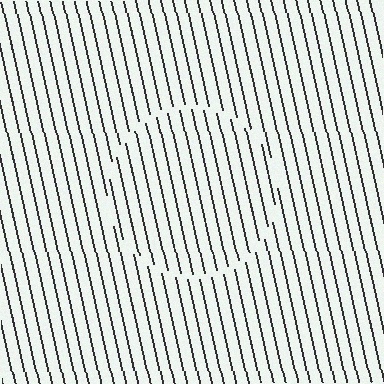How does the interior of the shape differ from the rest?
The interior of the shape contains the same grating, shifted by half a period — the contour is defined by the phase discontinuity where line-ends from the inner and outer gratings abut.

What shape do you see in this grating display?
An illusory circle. The interior of the shape contains the same grating, shifted by half a period — the contour is defined by the phase discontinuity where line-ends from the inner and outer gratings abut.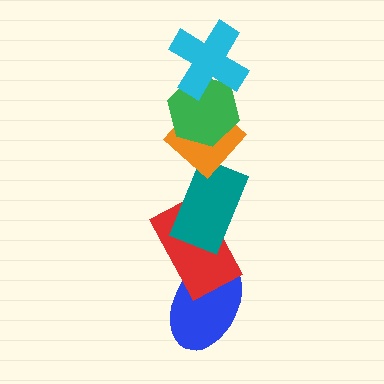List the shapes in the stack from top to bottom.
From top to bottom: the cyan cross, the green hexagon, the orange diamond, the teal rectangle, the red rectangle, the blue ellipse.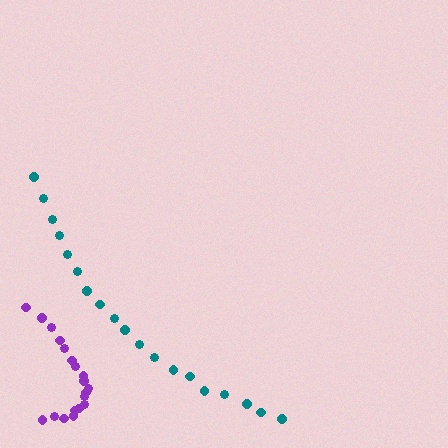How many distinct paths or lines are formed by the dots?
There are 2 distinct paths.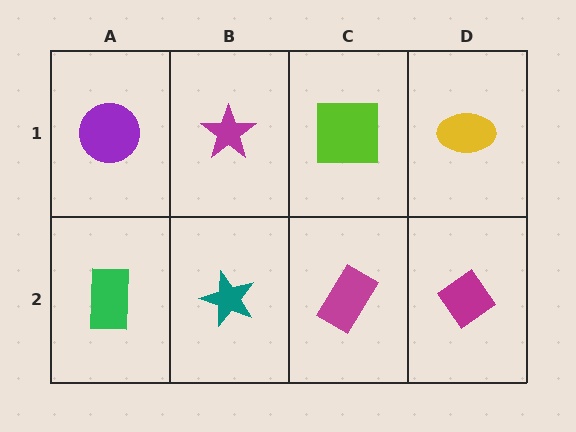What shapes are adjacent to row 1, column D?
A magenta diamond (row 2, column D), a lime square (row 1, column C).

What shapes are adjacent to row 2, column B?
A magenta star (row 1, column B), a green rectangle (row 2, column A), a magenta rectangle (row 2, column C).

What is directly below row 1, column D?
A magenta diamond.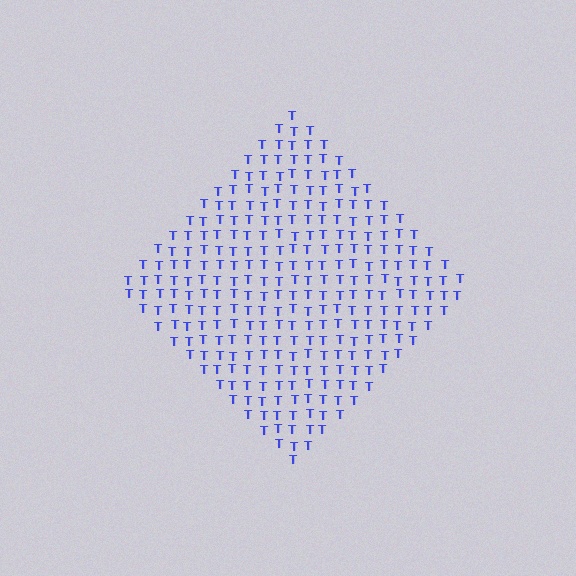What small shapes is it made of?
It is made of small letter T's.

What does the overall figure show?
The overall figure shows a diamond.